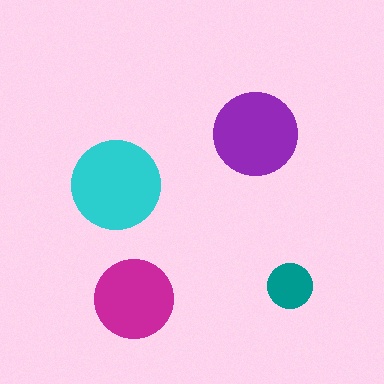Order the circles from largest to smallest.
the cyan one, the purple one, the magenta one, the teal one.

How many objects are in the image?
There are 4 objects in the image.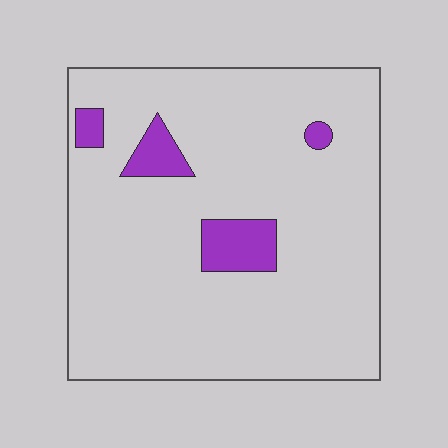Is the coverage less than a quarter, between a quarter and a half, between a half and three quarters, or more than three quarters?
Less than a quarter.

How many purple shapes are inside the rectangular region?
4.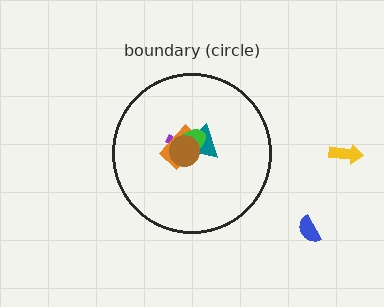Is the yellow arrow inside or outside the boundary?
Outside.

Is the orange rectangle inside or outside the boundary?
Inside.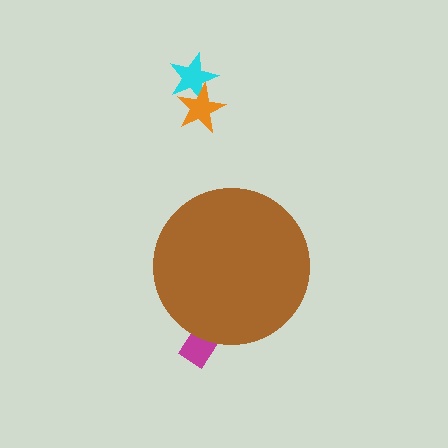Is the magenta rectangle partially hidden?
Yes, the magenta rectangle is partially hidden behind the brown circle.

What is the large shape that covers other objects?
A brown circle.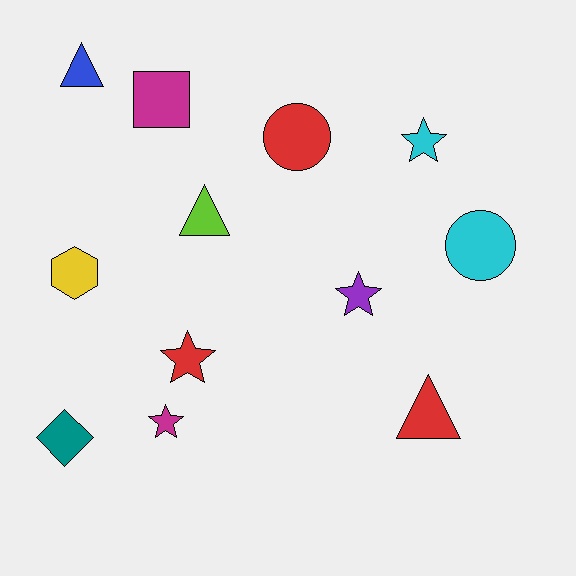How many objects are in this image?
There are 12 objects.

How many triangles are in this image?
There are 3 triangles.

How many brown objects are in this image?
There are no brown objects.